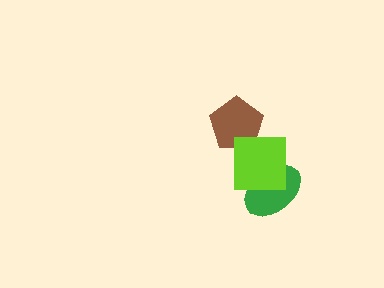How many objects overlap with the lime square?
2 objects overlap with the lime square.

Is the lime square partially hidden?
No, no other shape covers it.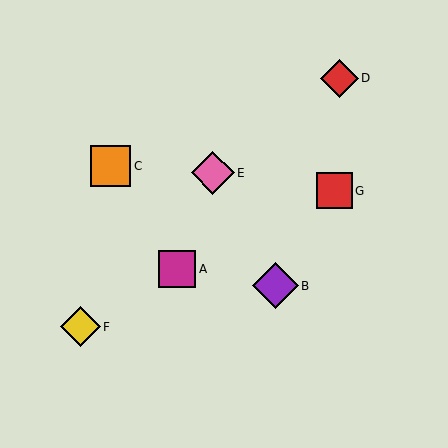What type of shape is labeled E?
Shape E is a pink diamond.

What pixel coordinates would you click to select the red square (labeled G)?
Click at (334, 191) to select the red square G.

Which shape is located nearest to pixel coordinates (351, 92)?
The red diamond (labeled D) at (339, 78) is nearest to that location.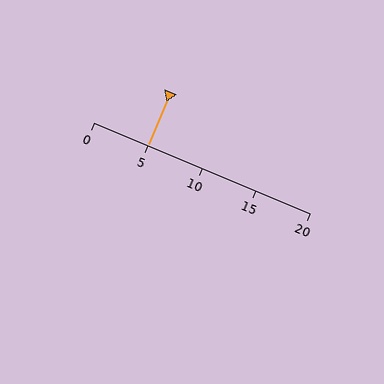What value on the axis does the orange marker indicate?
The marker indicates approximately 5.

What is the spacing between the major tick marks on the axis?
The major ticks are spaced 5 apart.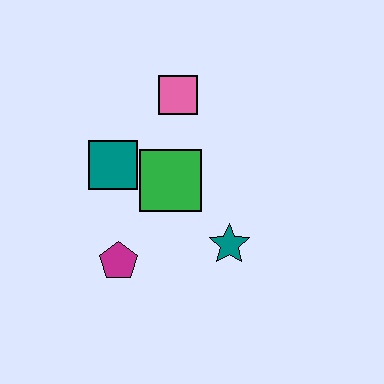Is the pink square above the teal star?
Yes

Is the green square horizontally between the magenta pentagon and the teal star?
Yes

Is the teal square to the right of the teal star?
No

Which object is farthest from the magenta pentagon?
The pink square is farthest from the magenta pentagon.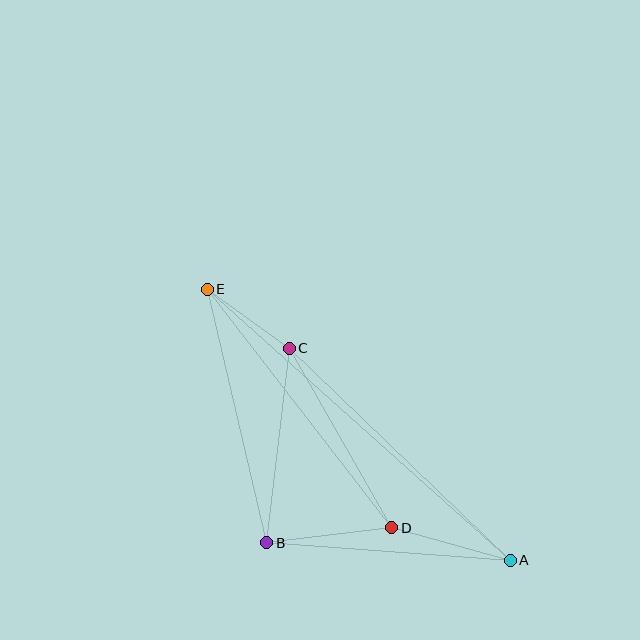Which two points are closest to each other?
Points C and E are closest to each other.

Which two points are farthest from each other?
Points A and E are farthest from each other.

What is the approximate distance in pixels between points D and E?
The distance between D and E is approximately 301 pixels.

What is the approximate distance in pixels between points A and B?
The distance between A and B is approximately 244 pixels.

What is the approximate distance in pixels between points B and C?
The distance between B and C is approximately 196 pixels.